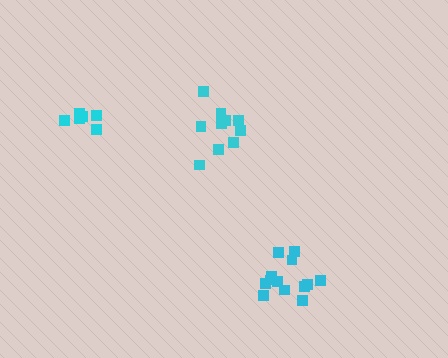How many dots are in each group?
Group 1: 13 dots, Group 2: 7 dots, Group 3: 10 dots (30 total).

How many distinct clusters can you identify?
There are 3 distinct clusters.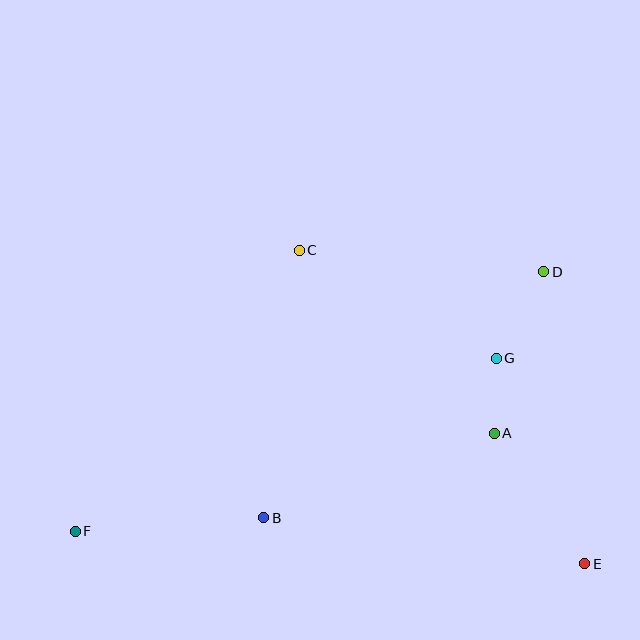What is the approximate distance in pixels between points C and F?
The distance between C and F is approximately 359 pixels.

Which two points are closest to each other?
Points A and G are closest to each other.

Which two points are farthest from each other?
Points D and F are farthest from each other.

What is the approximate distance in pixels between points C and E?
The distance between C and E is approximately 424 pixels.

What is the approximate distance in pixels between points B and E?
The distance between B and E is approximately 324 pixels.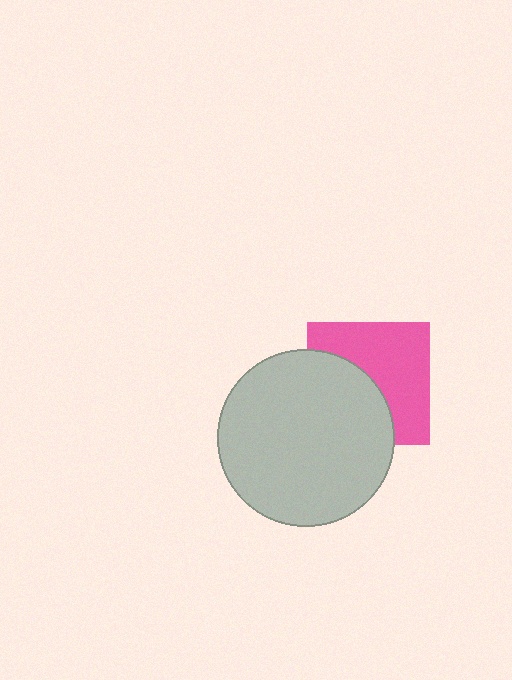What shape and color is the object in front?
The object in front is a light gray circle.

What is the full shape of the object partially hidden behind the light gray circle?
The partially hidden object is a pink square.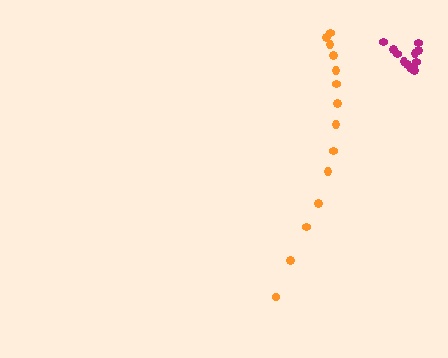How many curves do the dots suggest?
There are 2 distinct paths.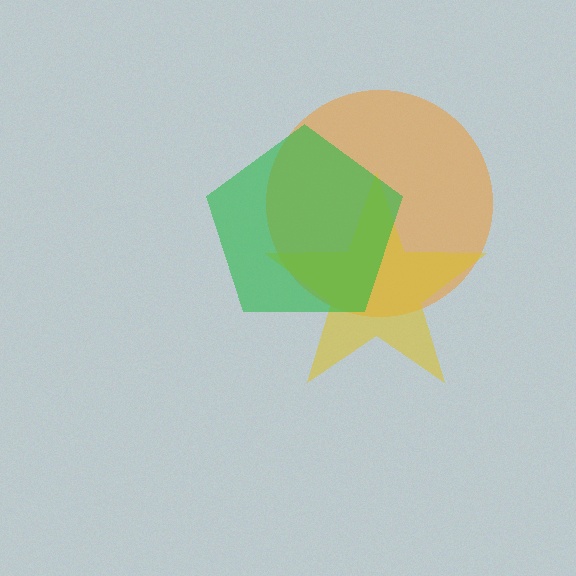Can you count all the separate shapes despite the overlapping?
Yes, there are 3 separate shapes.